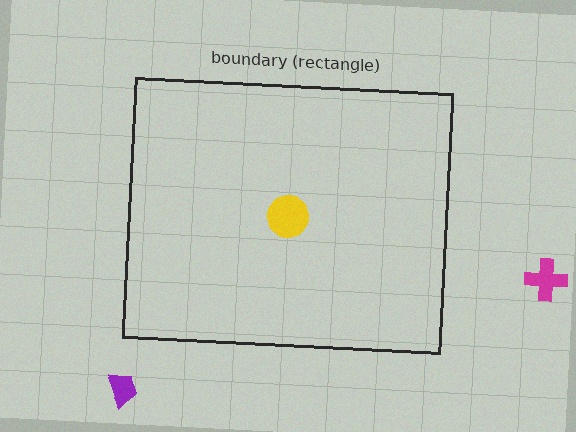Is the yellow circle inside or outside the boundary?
Inside.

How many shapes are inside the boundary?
1 inside, 2 outside.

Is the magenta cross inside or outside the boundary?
Outside.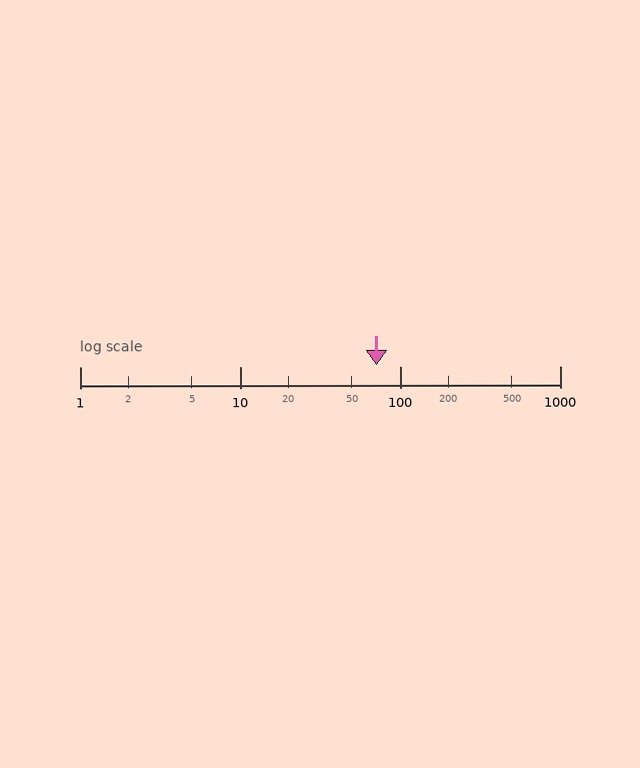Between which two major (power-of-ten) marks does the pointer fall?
The pointer is between 10 and 100.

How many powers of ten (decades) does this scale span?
The scale spans 3 decades, from 1 to 1000.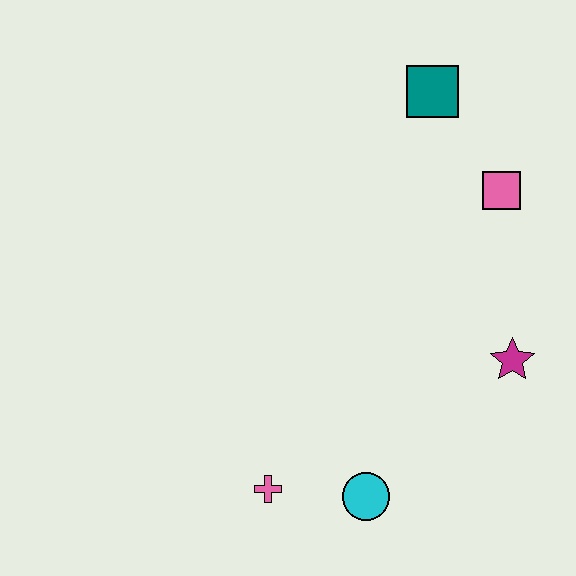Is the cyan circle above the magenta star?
No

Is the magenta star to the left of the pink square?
No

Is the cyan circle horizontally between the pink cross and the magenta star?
Yes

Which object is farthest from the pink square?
The pink cross is farthest from the pink square.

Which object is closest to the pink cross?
The cyan circle is closest to the pink cross.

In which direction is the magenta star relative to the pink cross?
The magenta star is to the right of the pink cross.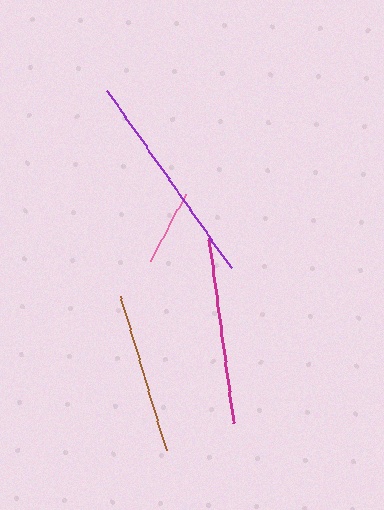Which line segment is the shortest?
The pink line is the shortest at approximately 75 pixels.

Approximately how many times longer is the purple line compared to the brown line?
The purple line is approximately 1.3 times the length of the brown line.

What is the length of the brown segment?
The brown segment is approximately 161 pixels long.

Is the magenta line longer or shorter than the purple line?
The purple line is longer than the magenta line.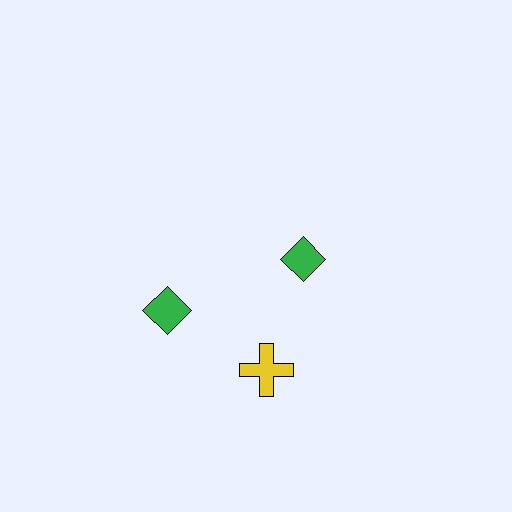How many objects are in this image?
There are 3 objects.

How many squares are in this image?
There are no squares.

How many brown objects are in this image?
There are no brown objects.